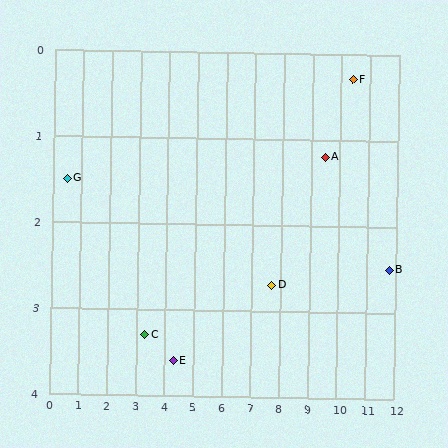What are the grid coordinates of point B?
Point B is at approximately (11.8, 2.5).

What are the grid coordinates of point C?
Point C is at approximately (3.3, 3.3).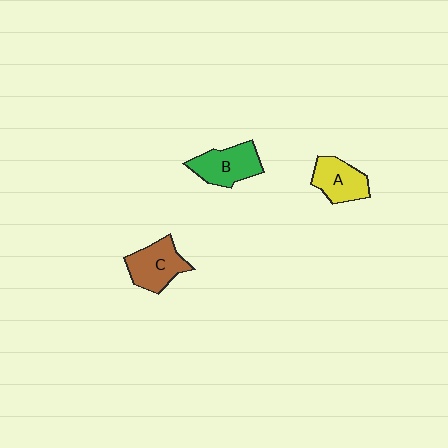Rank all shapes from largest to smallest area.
From largest to smallest: B (green), C (brown), A (yellow).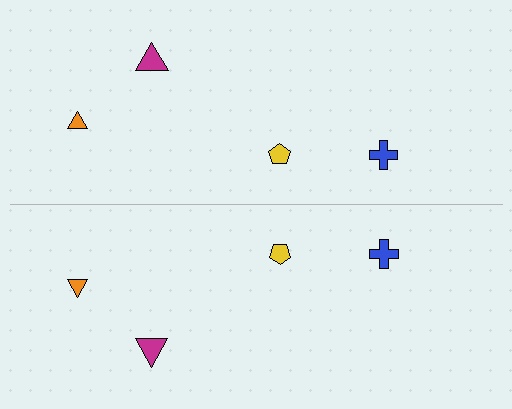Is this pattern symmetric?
Yes, this pattern has bilateral (reflection) symmetry.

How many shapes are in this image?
There are 8 shapes in this image.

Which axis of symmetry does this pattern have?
The pattern has a horizontal axis of symmetry running through the center of the image.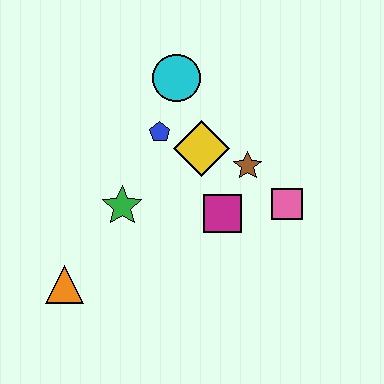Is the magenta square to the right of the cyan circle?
Yes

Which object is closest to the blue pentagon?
The yellow diamond is closest to the blue pentagon.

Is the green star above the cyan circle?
No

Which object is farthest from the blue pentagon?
The orange triangle is farthest from the blue pentagon.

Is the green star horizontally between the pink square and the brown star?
No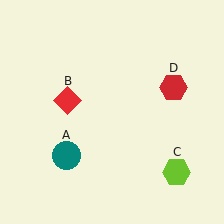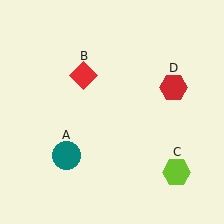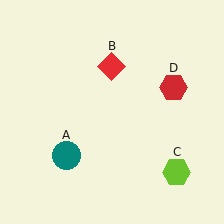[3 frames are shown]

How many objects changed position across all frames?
1 object changed position: red diamond (object B).